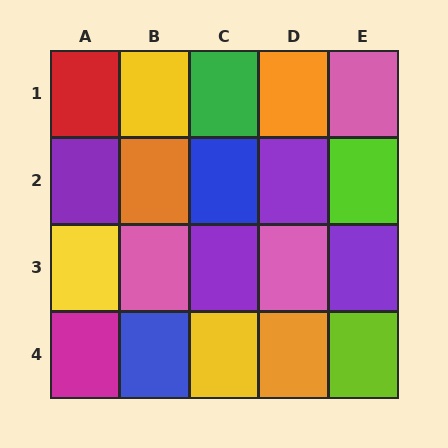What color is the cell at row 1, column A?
Red.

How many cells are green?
1 cell is green.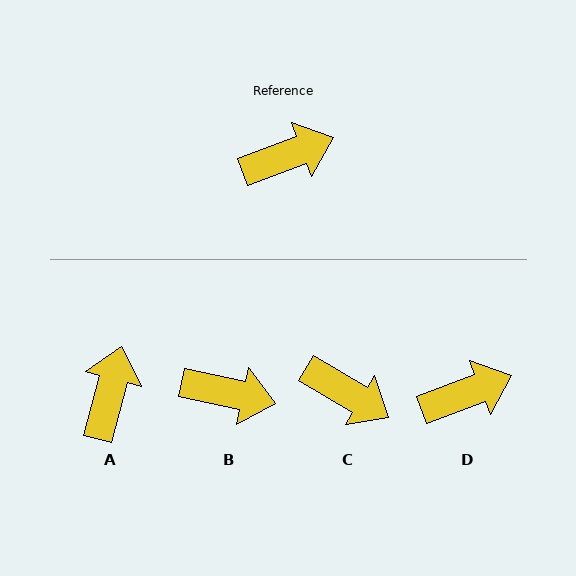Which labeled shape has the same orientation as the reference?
D.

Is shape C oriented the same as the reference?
No, it is off by about 51 degrees.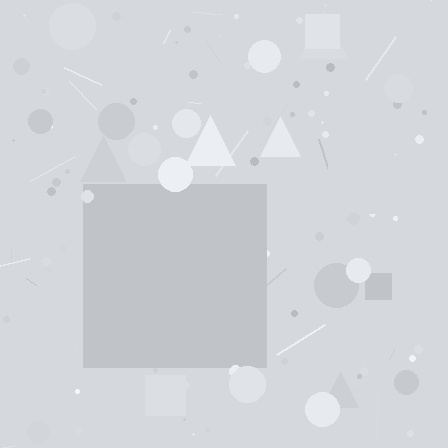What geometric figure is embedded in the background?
A square is embedded in the background.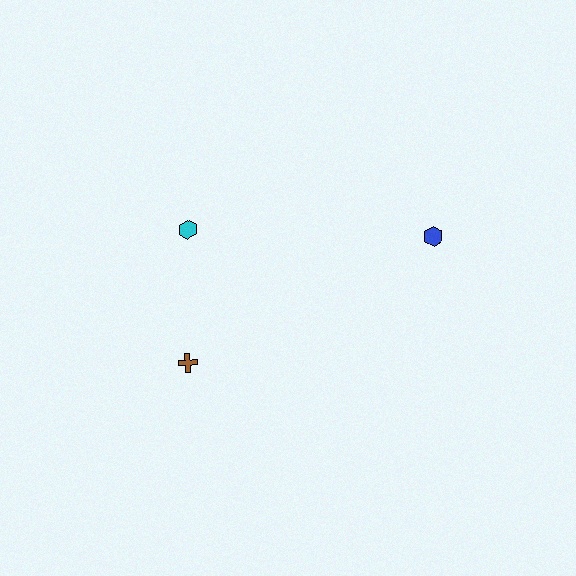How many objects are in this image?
There are 3 objects.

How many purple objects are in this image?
There are no purple objects.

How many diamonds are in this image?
There are no diamonds.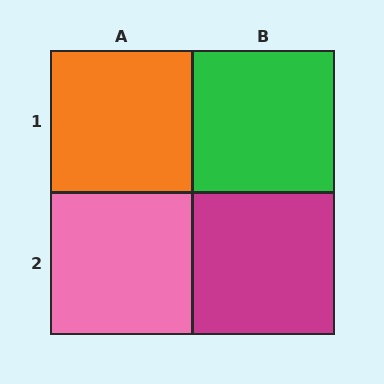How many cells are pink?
1 cell is pink.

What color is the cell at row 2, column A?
Pink.